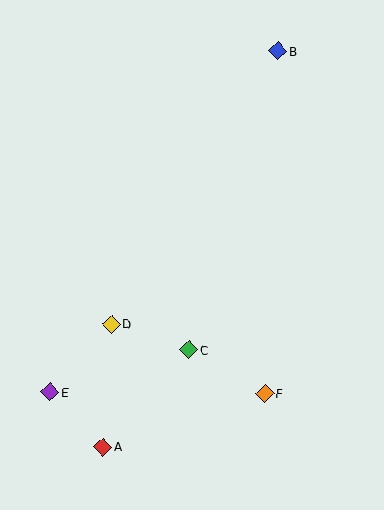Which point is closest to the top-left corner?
Point B is closest to the top-left corner.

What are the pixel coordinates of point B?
Point B is at (278, 51).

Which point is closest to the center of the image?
Point C at (189, 350) is closest to the center.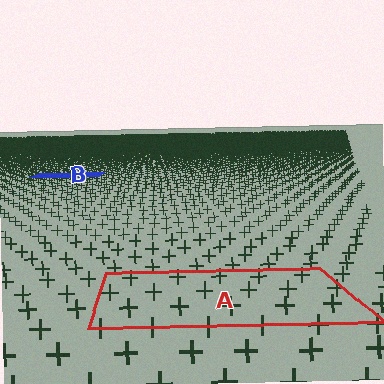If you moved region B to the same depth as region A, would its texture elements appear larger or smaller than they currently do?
They would appear larger. At a closer depth, the same texture elements are projected at a bigger on-screen size.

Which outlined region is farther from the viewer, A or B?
Region B is farther from the viewer — the texture elements inside it appear smaller and more densely packed.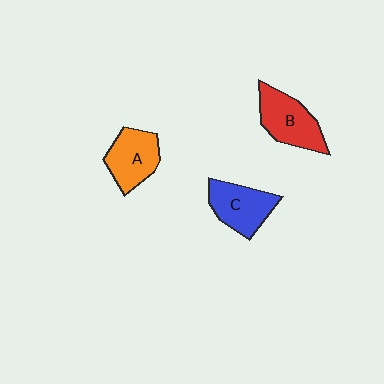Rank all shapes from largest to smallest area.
From largest to smallest: B (red), C (blue), A (orange).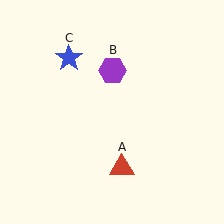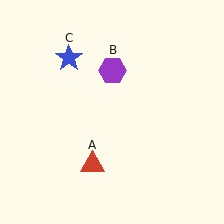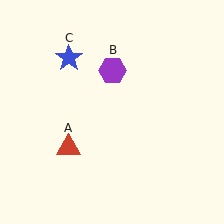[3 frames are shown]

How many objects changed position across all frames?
1 object changed position: red triangle (object A).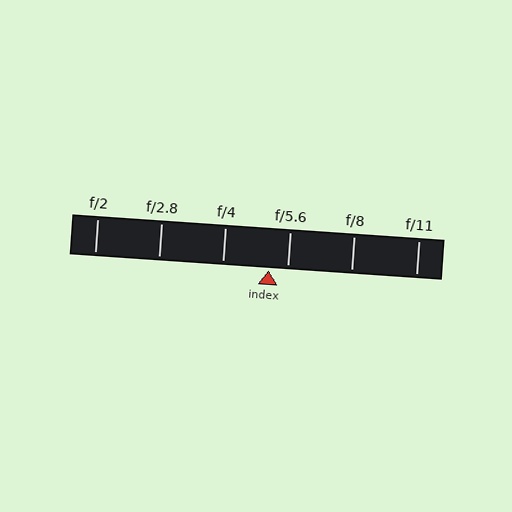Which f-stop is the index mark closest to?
The index mark is closest to f/5.6.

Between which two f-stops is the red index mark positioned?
The index mark is between f/4 and f/5.6.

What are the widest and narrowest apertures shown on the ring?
The widest aperture shown is f/2 and the narrowest is f/11.